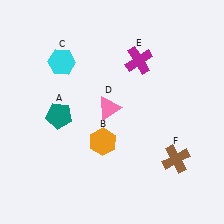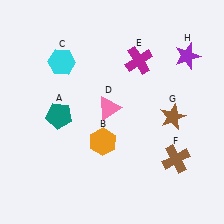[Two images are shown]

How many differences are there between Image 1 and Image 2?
There are 2 differences between the two images.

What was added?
A brown star (G), a purple star (H) were added in Image 2.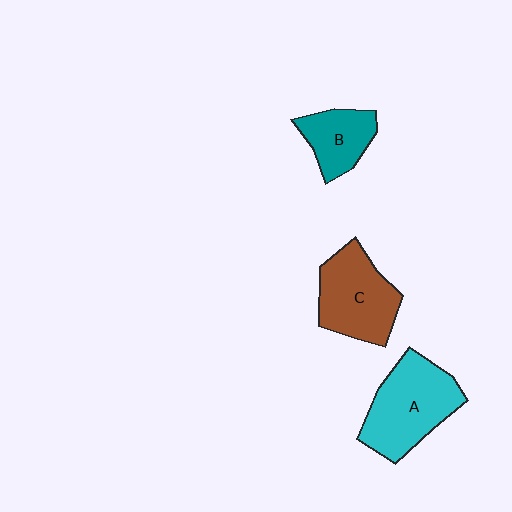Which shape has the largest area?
Shape A (cyan).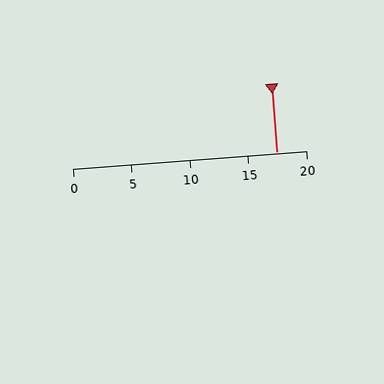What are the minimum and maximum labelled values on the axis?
The axis runs from 0 to 20.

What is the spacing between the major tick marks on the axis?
The major ticks are spaced 5 apart.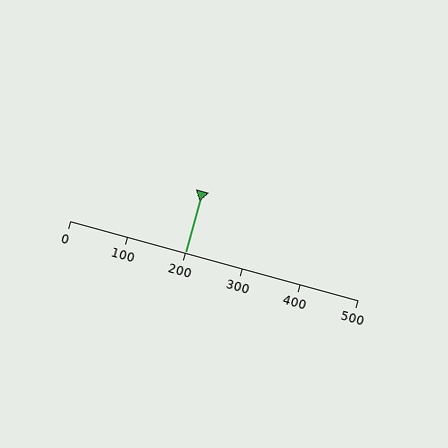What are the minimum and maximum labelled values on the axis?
The axis runs from 0 to 500.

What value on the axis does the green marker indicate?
The marker indicates approximately 200.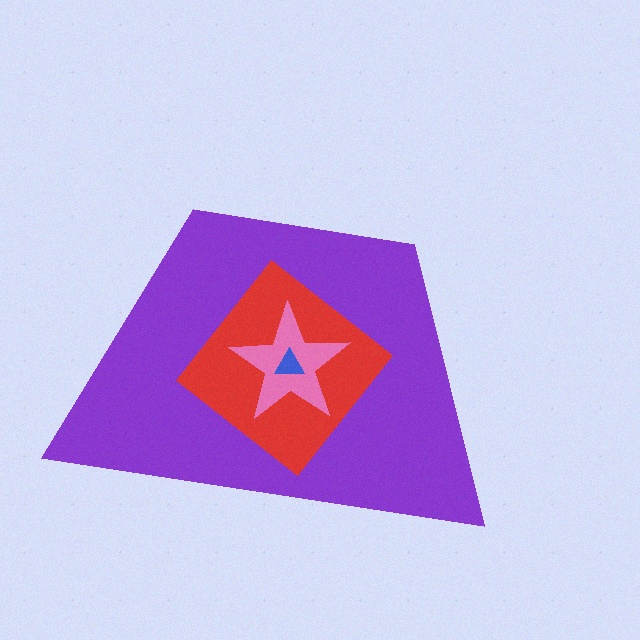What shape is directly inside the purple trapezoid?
The red diamond.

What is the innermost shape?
The blue triangle.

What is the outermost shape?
The purple trapezoid.